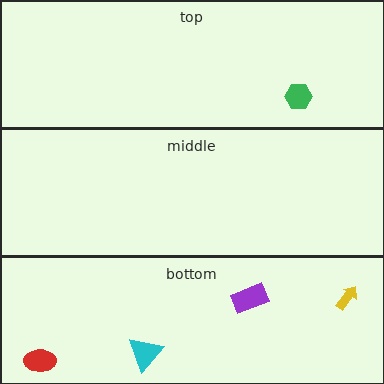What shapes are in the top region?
The green hexagon.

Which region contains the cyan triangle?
The bottom region.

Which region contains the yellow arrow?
The bottom region.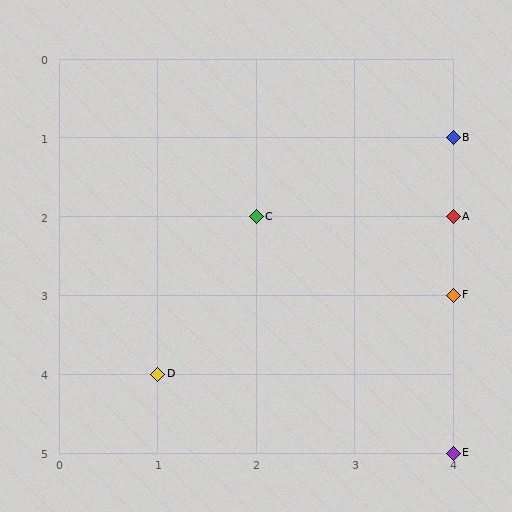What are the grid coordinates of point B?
Point B is at grid coordinates (4, 1).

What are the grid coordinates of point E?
Point E is at grid coordinates (4, 5).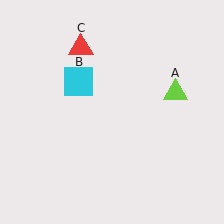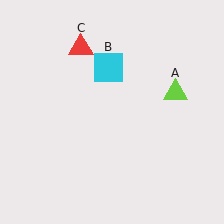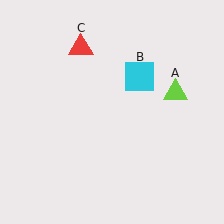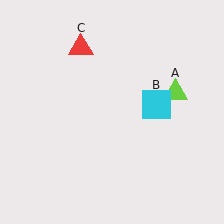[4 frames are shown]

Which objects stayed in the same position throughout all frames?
Lime triangle (object A) and red triangle (object C) remained stationary.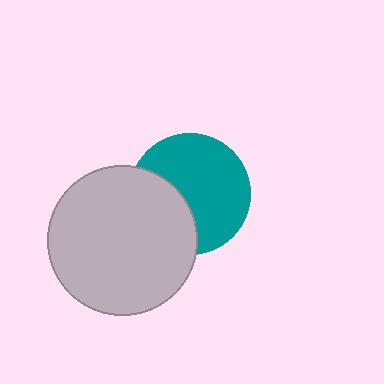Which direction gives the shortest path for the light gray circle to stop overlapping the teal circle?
Moving left gives the shortest separation.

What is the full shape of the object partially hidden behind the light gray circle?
The partially hidden object is a teal circle.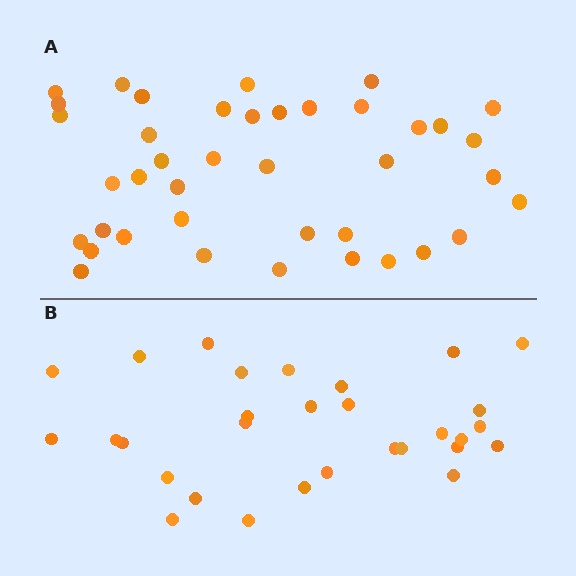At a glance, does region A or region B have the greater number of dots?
Region A (the top region) has more dots.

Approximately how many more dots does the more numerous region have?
Region A has roughly 10 or so more dots than region B.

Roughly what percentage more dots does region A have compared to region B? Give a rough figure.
About 35% more.